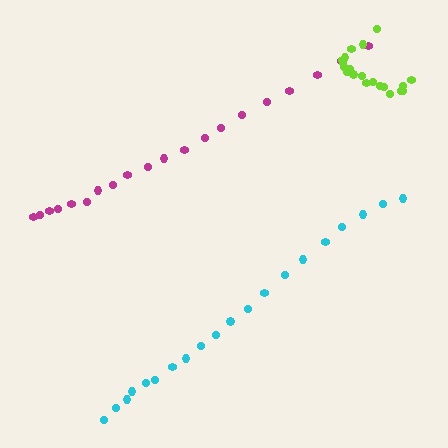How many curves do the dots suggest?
There are 3 distinct paths.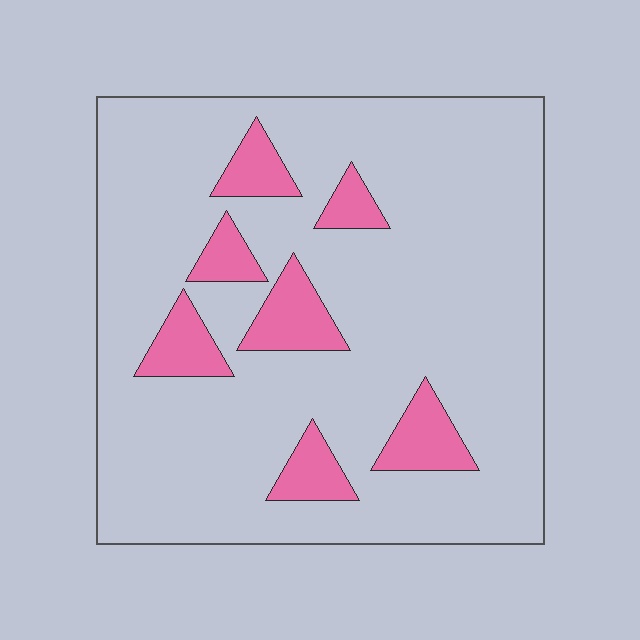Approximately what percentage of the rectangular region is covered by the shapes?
Approximately 15%.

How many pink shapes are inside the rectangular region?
7.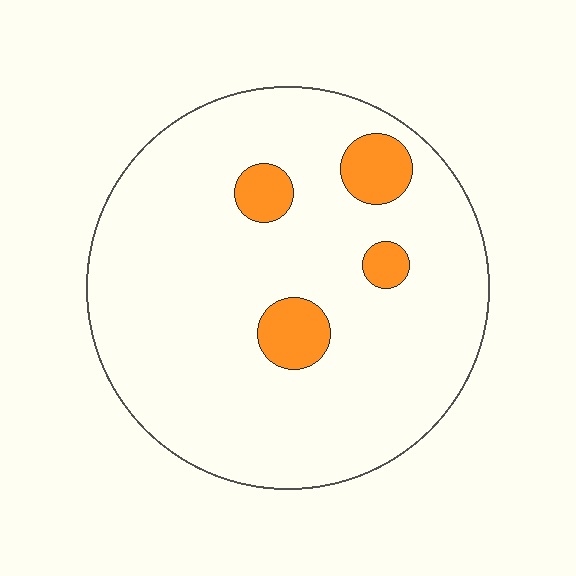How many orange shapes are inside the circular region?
4.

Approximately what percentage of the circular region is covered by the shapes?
Approximately 10%.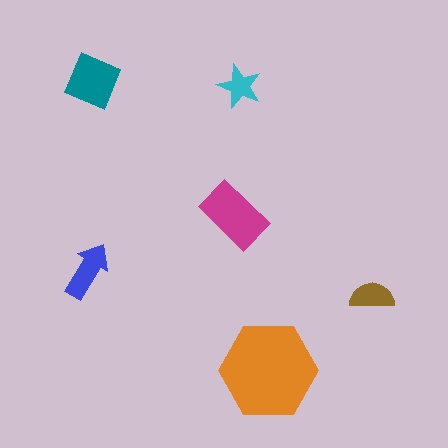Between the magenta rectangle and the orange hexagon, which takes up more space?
The orange hexagon.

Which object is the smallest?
The cyan star.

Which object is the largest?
The orange hexagon.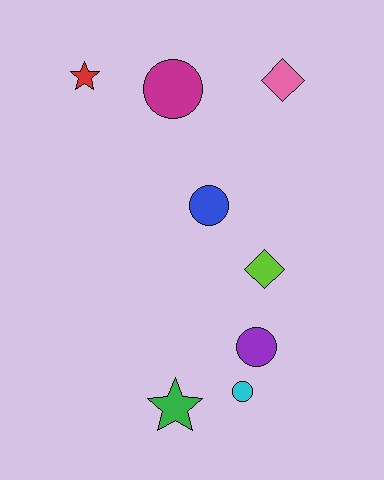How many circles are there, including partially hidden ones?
There are 4 circles.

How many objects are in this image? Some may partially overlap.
There are 8 objects.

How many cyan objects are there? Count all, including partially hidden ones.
There is 1 cyan object.